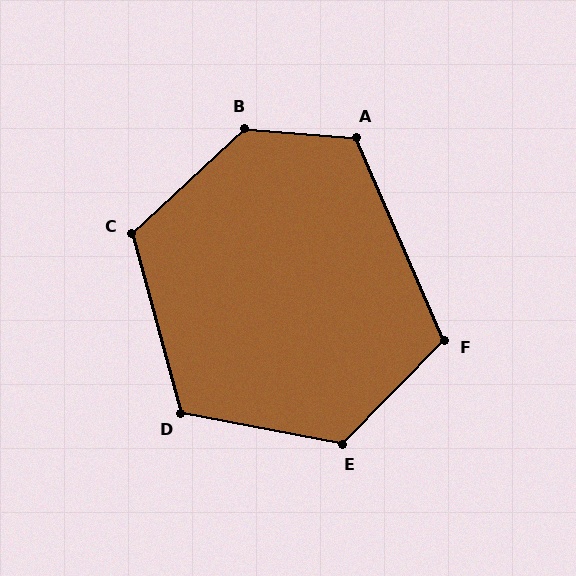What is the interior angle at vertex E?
Approximately 124 degrees (obtuse).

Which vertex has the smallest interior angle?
F, at approximately 112 degrees.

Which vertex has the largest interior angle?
B, at approximately 132 degrees.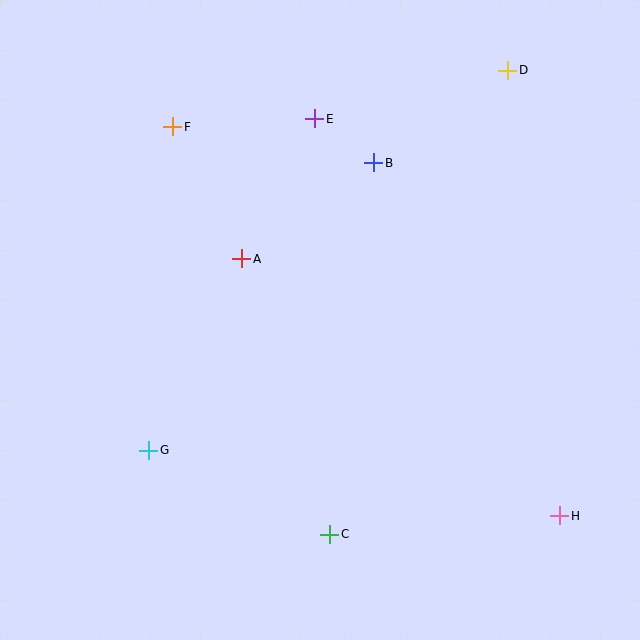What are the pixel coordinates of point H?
Point H is at (560, 516).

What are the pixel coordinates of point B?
Point B is at (374, 163).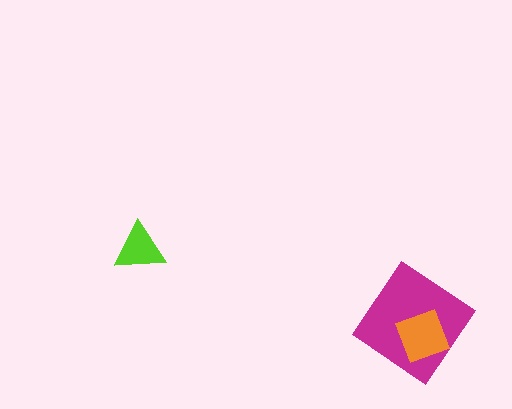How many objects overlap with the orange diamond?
1 object overlaps with the orange diamond.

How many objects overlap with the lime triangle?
0 objects overlap with the lime triangle.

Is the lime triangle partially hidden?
No, no other shape covers it.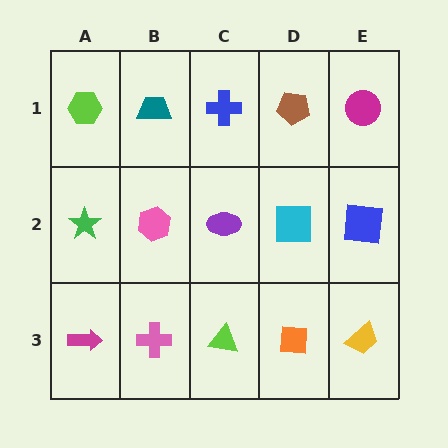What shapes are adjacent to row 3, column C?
A purple ellipse (row 2, column C), a pink cross (row 3, column B), an orange square (row 3, column D).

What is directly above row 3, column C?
A purple ellipse.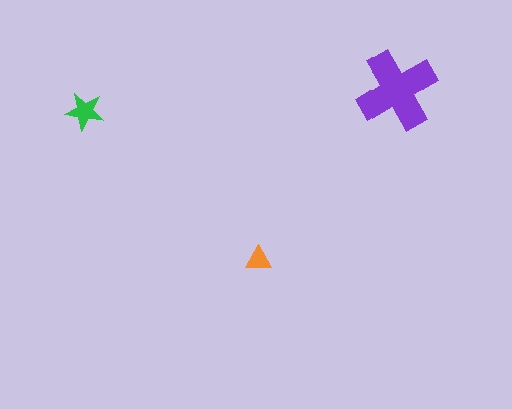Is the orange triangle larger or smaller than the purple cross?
Smaller.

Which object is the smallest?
The orange triangle.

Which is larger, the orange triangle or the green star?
The green star.